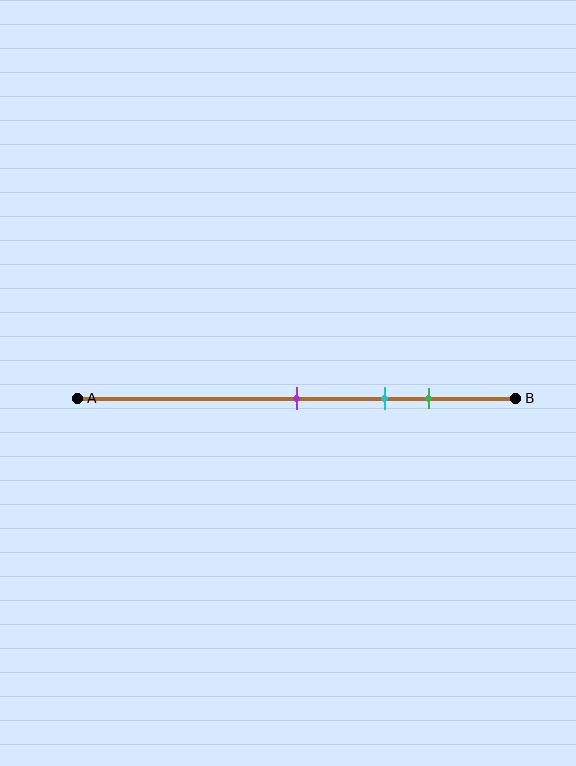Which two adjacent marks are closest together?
The cyan and green marks are the closest adjacent pair.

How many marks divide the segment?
There are 3 marks dividing the segment.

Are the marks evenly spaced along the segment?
Yes, the marks are approximately evenly spaced.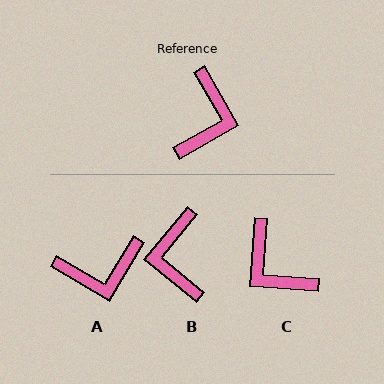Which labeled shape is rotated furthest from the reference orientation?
B, about 159 degrees away.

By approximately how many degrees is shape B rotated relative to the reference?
Approximately 159 degrees clockwise.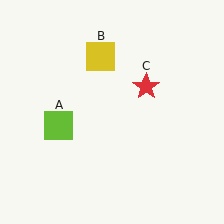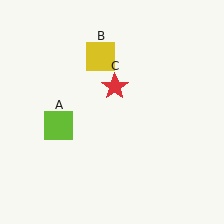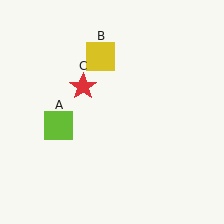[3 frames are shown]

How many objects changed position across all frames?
1 object changed position: red star (object C).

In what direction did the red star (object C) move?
The red star (object C) moved left.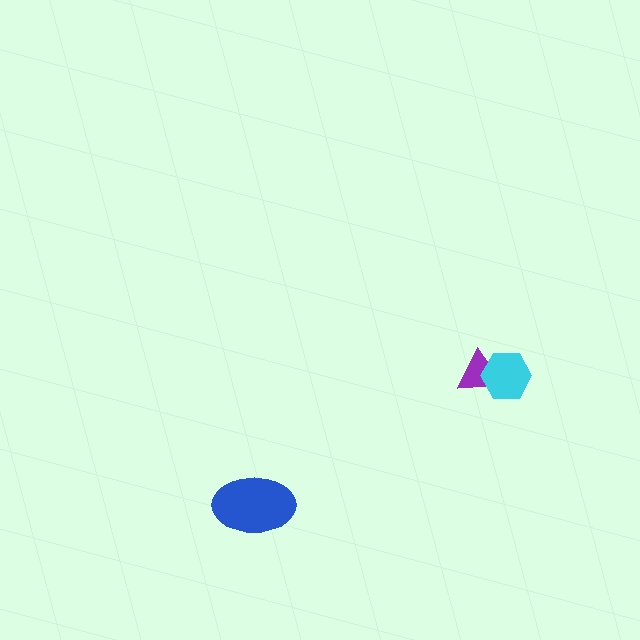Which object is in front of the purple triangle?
The cyan hexagon is in front of the purple triangle.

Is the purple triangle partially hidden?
Yes, it is partially covered by another shape.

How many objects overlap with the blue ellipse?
0 objects overlap with the blue ellipse.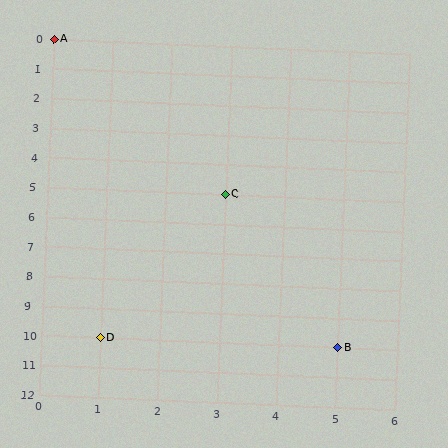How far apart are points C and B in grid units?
Points C and B are 2 columns and 5 rows apart (about 5.4 grid units diagonally).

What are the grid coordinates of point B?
Point B is at grid coordinates (5, 10).